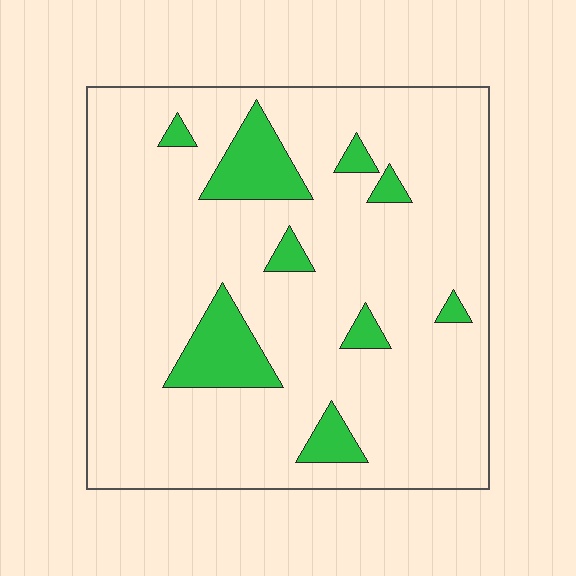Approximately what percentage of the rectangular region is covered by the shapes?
Approximately 15%.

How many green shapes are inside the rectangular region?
9.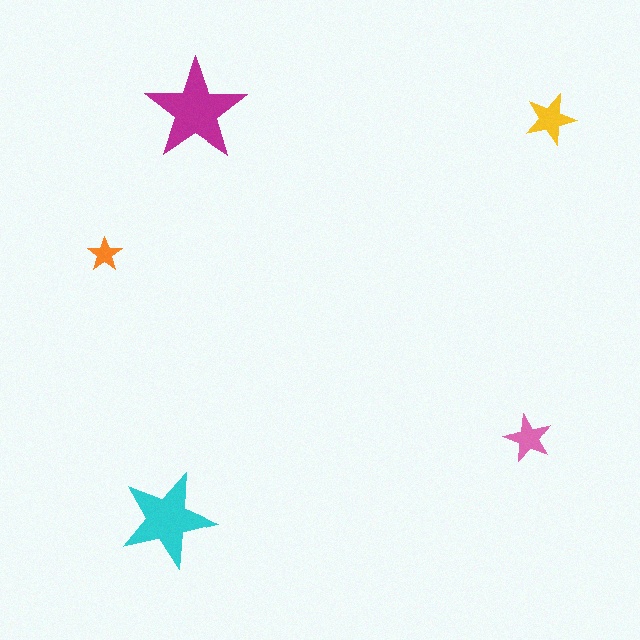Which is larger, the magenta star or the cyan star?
The magenta one.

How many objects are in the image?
There are 5 objects in the image.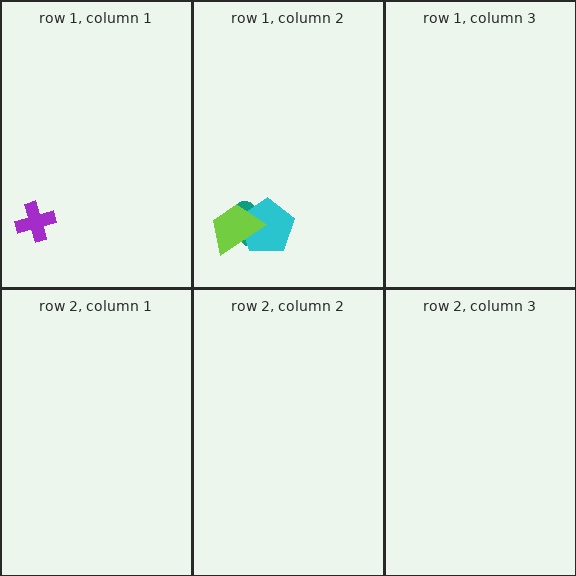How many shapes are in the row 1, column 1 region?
1.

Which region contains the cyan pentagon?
The row 1, column 2 region.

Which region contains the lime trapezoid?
The row 1, column 2 region.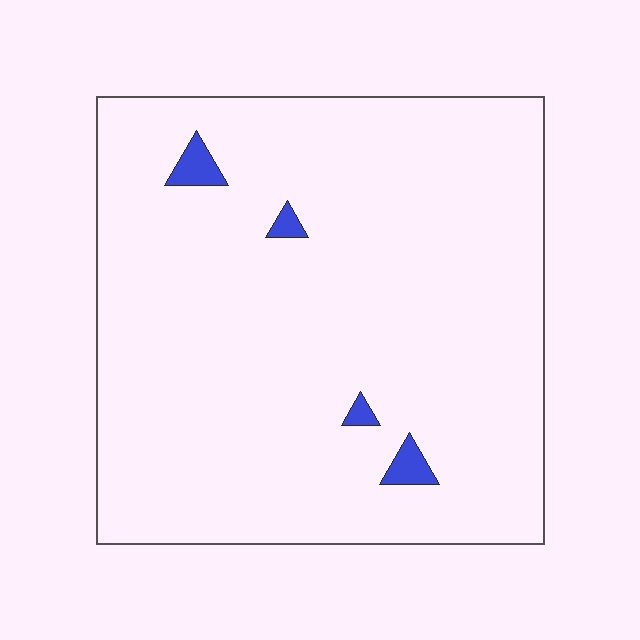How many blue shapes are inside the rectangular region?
4.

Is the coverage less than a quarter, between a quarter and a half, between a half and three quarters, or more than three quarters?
Less than a quarter.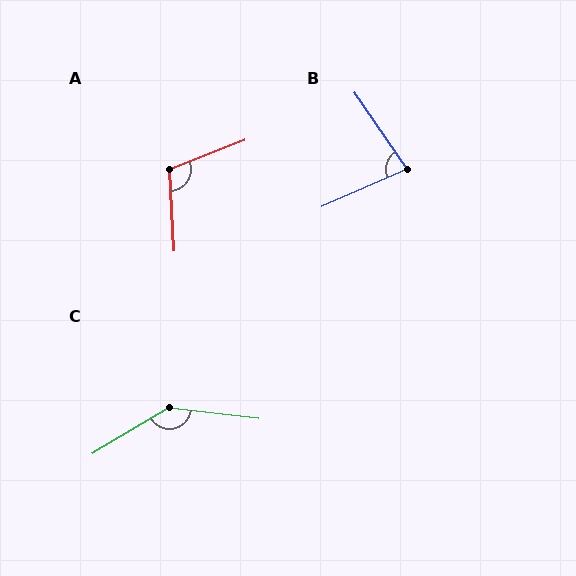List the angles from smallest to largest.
B (79°), A (108°), C (142°).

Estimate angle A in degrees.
Approximately 108 degrees.